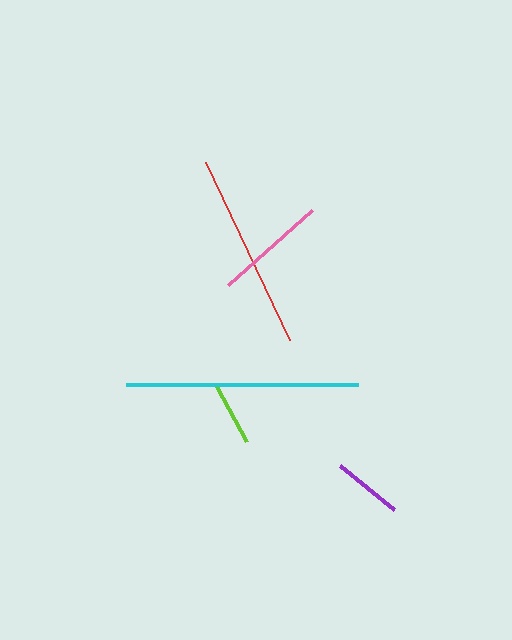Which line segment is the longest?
The cyan line is the longest at approximately 231 pixels.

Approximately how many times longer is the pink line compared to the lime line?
The pink line is approximately 1.8 times the length of the lime line.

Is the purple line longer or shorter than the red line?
The red line is longer than the purple line.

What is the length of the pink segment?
The pink segment is approximately 112 pixels long.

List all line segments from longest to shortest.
From longest to shortest: cyan, red, pink, purple, lime.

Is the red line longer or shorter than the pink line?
The red line is longer than the pink line.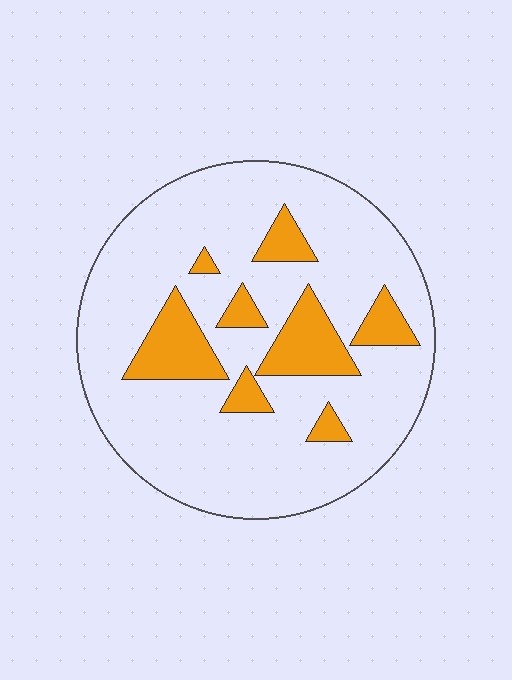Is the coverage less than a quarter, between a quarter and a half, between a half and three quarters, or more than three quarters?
Less than a quarter.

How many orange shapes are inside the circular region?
8.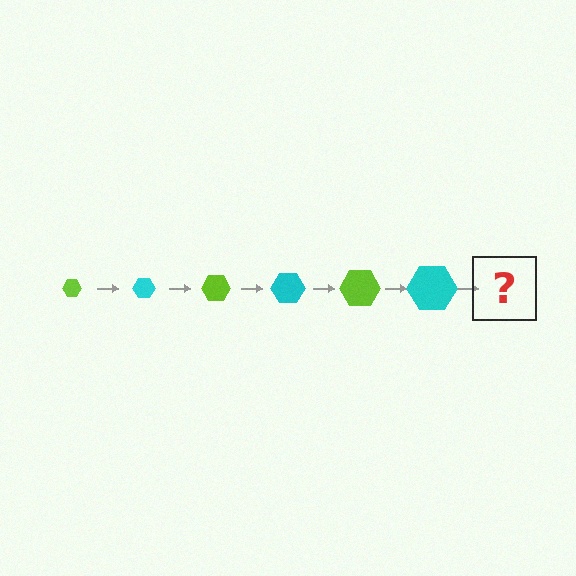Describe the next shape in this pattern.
It should be a lime hexagon, larger than the previous one.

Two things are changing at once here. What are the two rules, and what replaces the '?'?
The two rules are that the hexagon grows larger each step and the color cycles through lime and cyan. The '?' should be a lime hexagon, larger than the previous one.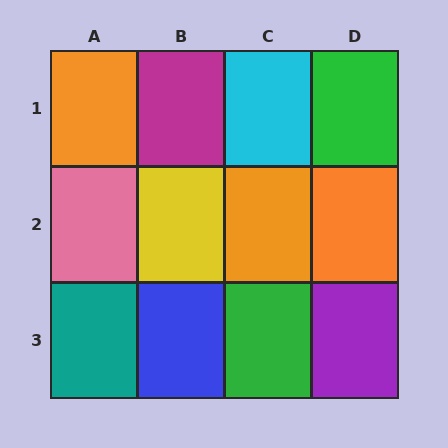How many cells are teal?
1 cell is teal.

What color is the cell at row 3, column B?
Blue.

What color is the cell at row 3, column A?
Teal.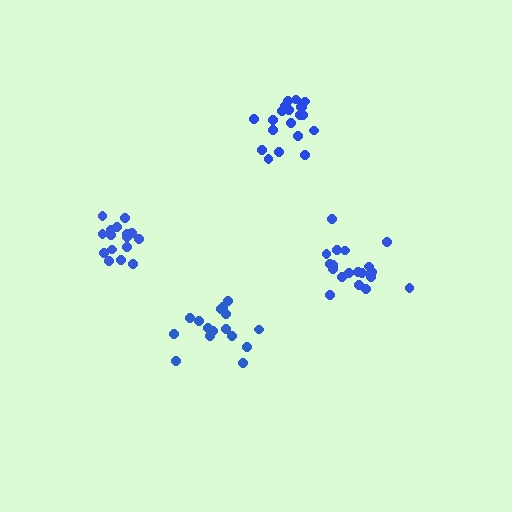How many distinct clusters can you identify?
There are 4 distinct clusters.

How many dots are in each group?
Group 1: 20 dots, Group 2: 16 dots, Group 3: 19 dots, Group 4: 16 dots (71 total).